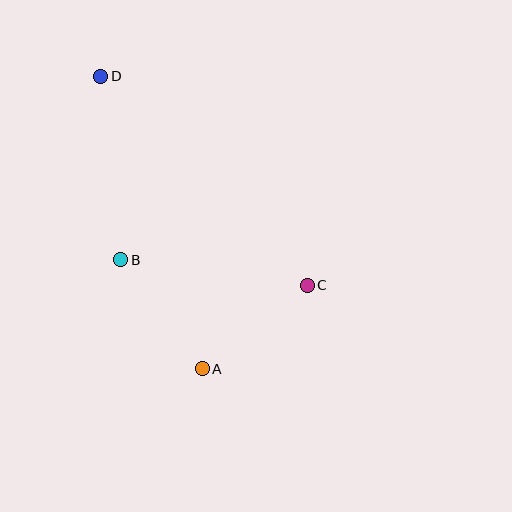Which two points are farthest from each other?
Points A and D are farthest from each other.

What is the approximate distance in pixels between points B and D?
The distance between B and D is approximately 184 pixels.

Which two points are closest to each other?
Points A and C are closest to each other.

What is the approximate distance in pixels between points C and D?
The distance between C and D is approximately 294 pixels.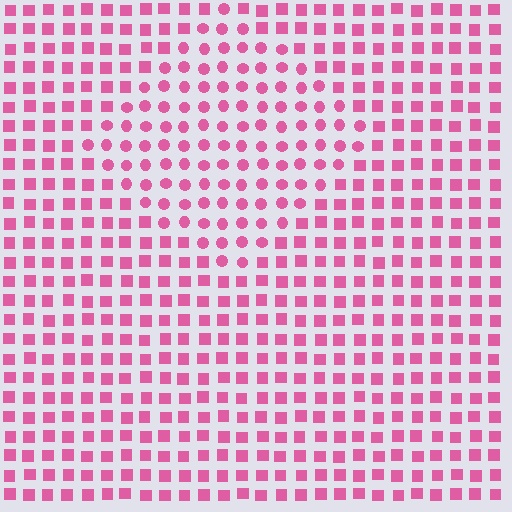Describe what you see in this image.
The image is filled with small pink elements arranged in a uniform grid. A diamond-shaped region contains circles, while the surrounding area contains squares. The boundary is defined purely by the change in element shape.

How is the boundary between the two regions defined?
The boundary is defined by a change in element shape: circles inside vs. squares outside. All elements share the same color and spacing.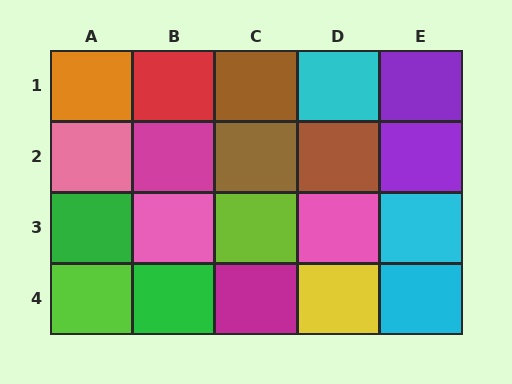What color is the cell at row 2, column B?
Magenta.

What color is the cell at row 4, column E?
Cyan.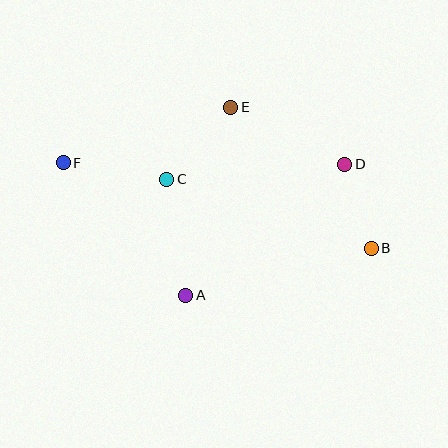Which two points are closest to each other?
Points B and D are closest to each other.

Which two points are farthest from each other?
Points B and F are farthest from each other.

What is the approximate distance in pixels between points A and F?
The distance between A and F is approximately 181 pixels.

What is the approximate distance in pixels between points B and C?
The distance between B and C is approximately 216 pixels.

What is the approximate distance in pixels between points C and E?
The distance between C and E is approximately 97 pixels.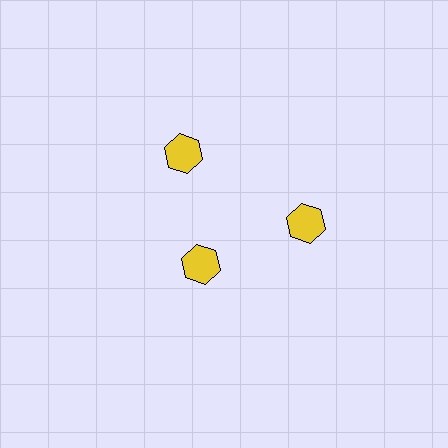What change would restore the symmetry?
The symmetry would be restored by moving it outward, back onto the ring so that all 3 hexagons sit at equal angles and equal distance from the center.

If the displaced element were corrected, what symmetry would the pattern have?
It would have 3-fold rotational symmetry — the pattern would map onto itself every 120 degrees.